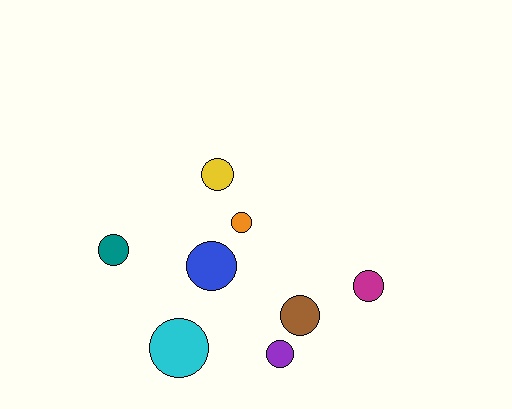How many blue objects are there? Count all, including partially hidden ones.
There is 1 blue object.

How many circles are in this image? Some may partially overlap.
There are 8 circles.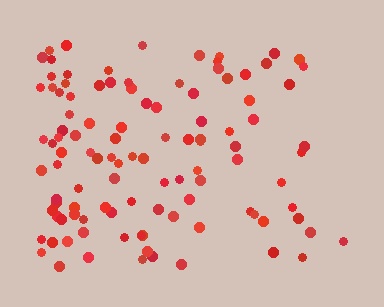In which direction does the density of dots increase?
From right to left, with the left side densest.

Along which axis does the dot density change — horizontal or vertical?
Horizontal.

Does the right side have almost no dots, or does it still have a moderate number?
Still a moderate number, just noticeably fewer than the left.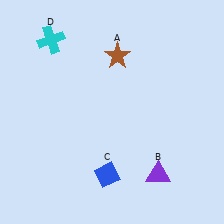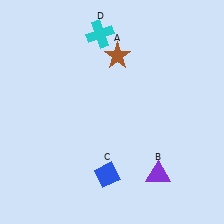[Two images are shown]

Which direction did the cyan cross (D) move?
The cyan cross (D) moved right.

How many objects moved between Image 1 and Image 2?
1 object moved between the two images.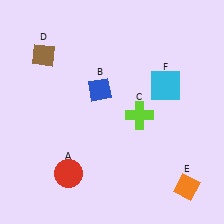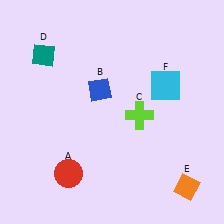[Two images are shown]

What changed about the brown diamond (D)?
In Image 1, D is brown. In Image 2, it changed to teal.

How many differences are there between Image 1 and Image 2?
There is 1 difference between the two images.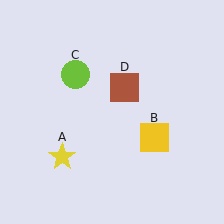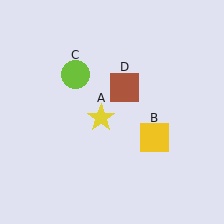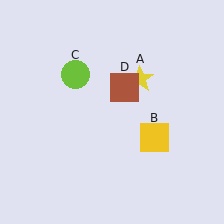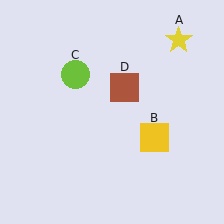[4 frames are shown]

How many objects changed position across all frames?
1 object changed position: yellow star (object A).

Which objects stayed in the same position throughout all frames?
Yellow square (object B) and lime circle (object C) and brown square (object D) remained stationary.